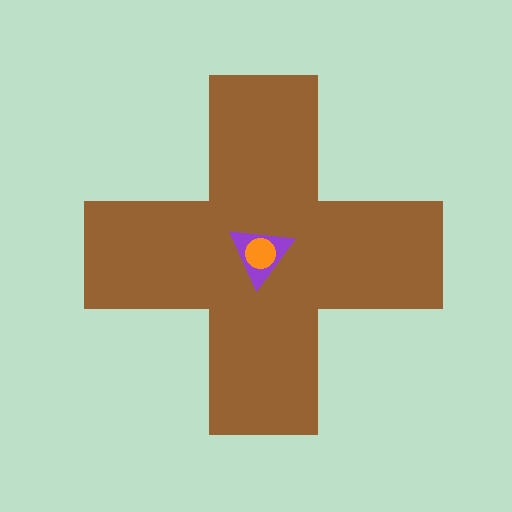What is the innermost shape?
The orange circle.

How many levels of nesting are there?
3.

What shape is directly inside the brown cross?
The purple triangle.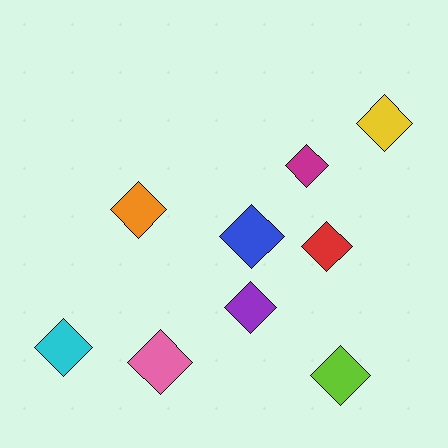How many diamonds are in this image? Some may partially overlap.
There are 9 diamonds.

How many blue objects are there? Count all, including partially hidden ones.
There is 1 blue object.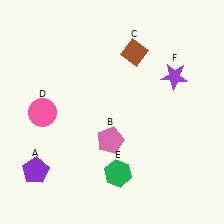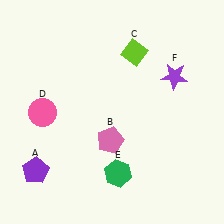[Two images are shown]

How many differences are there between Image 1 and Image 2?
There is 1 difference between the two images.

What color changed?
The diamond (C) changed from brown in Image 1 to lime in Image 2.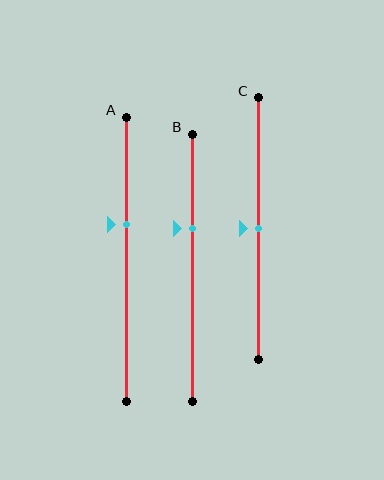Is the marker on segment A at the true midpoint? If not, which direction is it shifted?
No, the marker on segment A is shifted upward by about 12% of the segment length.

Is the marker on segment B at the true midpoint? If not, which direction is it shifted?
No, the marker on segment B is shifted upward by about 15% of the segment length.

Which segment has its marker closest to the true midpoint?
Segment C has its marker closest to the true midpoint.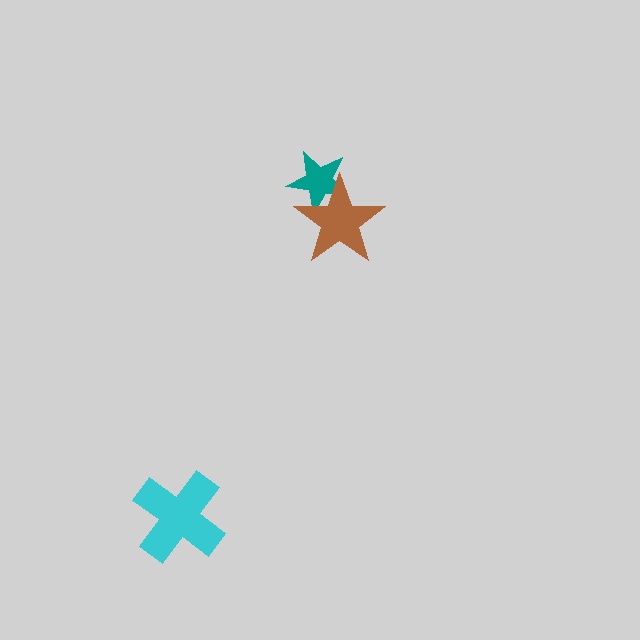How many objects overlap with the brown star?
1 object overlaps with the brown star.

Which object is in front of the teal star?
The brown star is in front of the teal star.